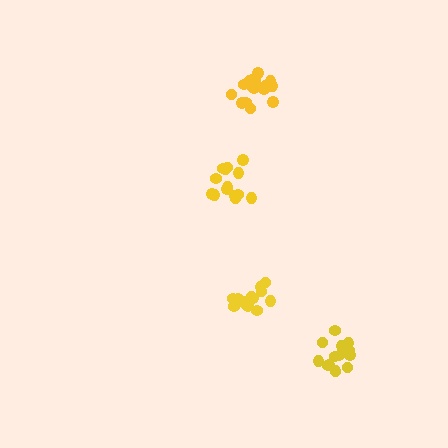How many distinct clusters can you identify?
There are 4 distinct clusters.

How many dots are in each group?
Group 1: 14 dots, Group 2: 15 dots, Group 3: 17 dots, Group 4: 16 dots (62 total).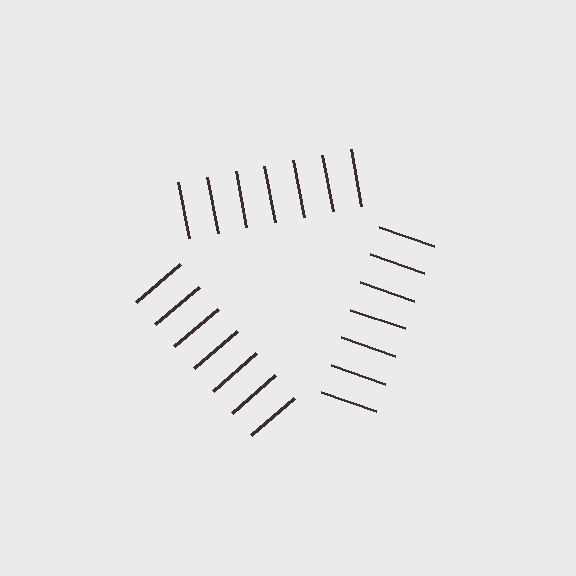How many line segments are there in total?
21 — 7 along each of the 3 edges.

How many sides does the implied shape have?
3 sides — the line-ends trace a triangle.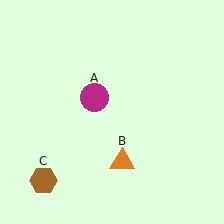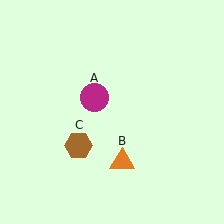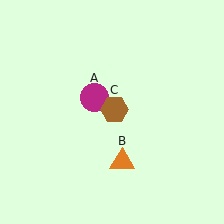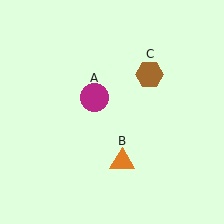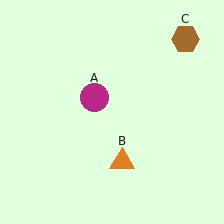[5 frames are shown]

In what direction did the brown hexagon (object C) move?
The brown hexagon (object C) moved up and to the right.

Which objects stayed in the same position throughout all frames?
Magenta circle (object A) and orange triangle (object B) remained stationary.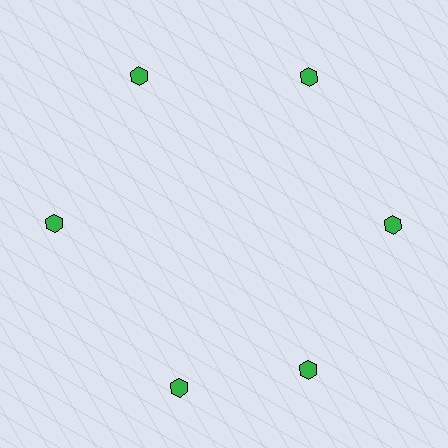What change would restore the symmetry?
The symmetry would be restored by rotating it back into even spacing with its neighbors so that all 6 hexagons sit at equal angles and equal distance from the center.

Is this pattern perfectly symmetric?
No. The 6 green hexagons are arranged in a ring, but one element near the 7 o'clock position is rotated out of alignment along the ring, breaking the 6-fold rotational symmetry.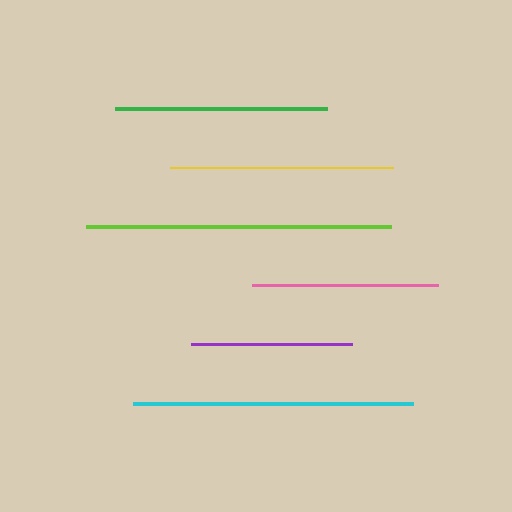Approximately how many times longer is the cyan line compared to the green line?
The cyan line is approximately 1.3 times the length of the green line.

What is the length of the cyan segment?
The cyan segment is approximately 281 pixels long.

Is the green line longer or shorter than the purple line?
The green line is longer than the purple line.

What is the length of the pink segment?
The pink segment is approximately 187 pixels long.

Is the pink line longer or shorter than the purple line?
The pink line is longer than the purple line.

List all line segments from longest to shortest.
From longest to shortest: lime, cyan, yellow, green, pink, purple.